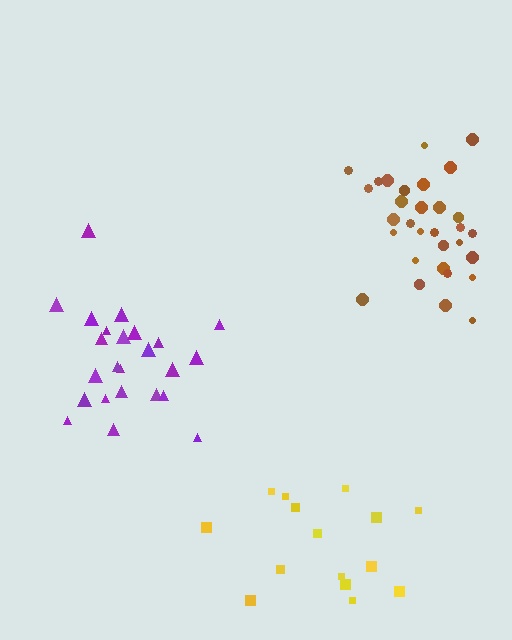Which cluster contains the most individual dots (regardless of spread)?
Brown (31).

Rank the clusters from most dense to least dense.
brown, purple, yellow.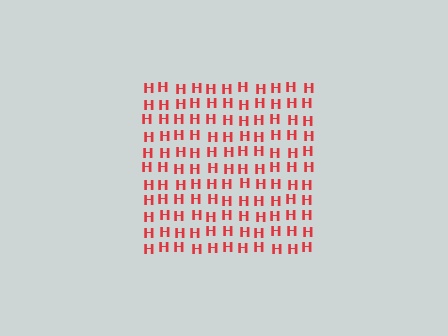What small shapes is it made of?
It is made of small letter H's.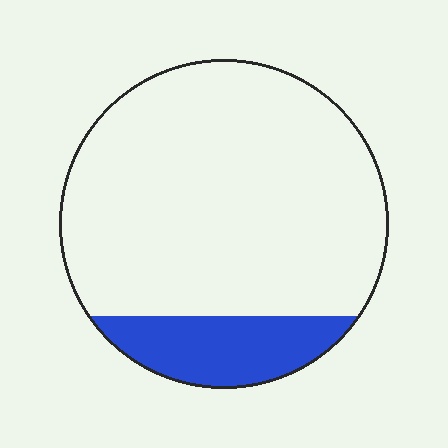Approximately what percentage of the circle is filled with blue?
Approximately 15%.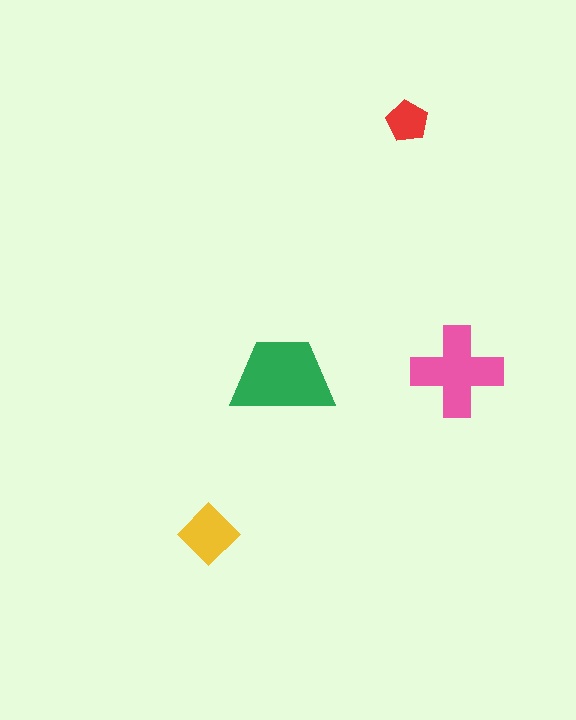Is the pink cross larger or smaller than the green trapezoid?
Smaller.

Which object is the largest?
The green trapezoid.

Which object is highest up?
The red pentagon is topmost.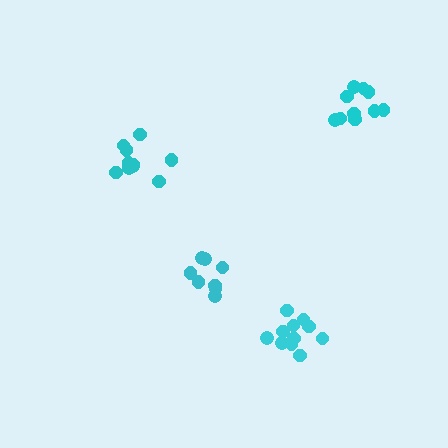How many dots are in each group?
Group 1: 10 dots, Group 2: 8 dots, Group 3: 10 dots, Group 4: 11 dots (39 total).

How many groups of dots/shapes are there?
There are 4 groups.